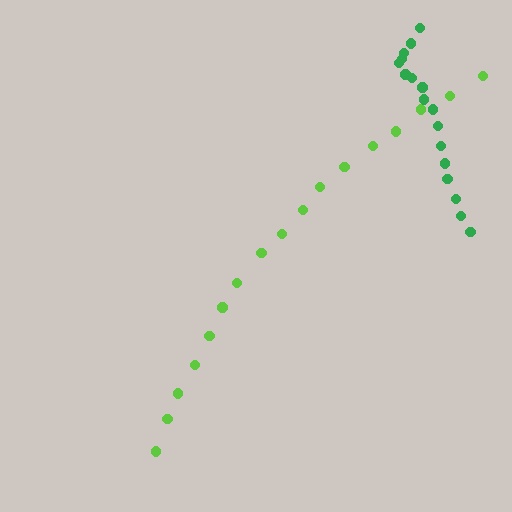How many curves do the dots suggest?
There are 2 distinct paths.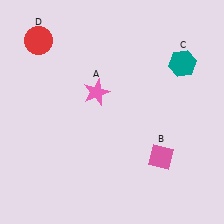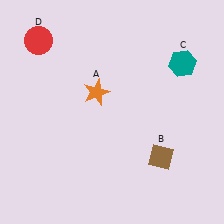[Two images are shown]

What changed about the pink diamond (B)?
In Image 1, B is pink. In Image 2, it changed to brown.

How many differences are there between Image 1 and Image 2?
There are 2 differences between the two images.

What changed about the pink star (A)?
In Image 1, A is pink. In Image 2, it changed to orange.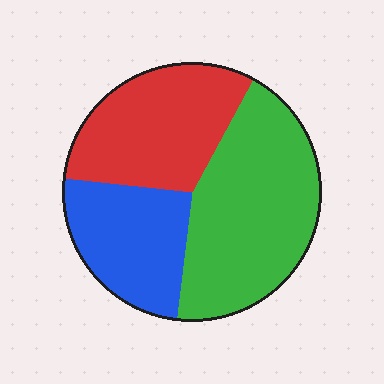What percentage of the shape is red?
Red covers roughly 30% of the shape.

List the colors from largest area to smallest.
From largest to smallest: green, red, blue.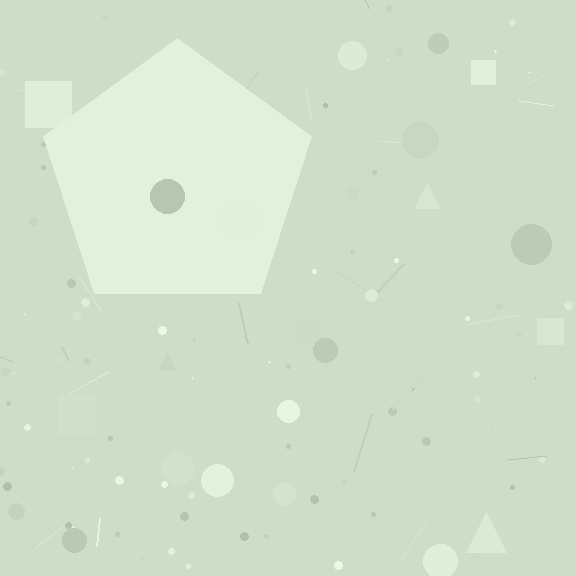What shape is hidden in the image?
A pentagon is hidden in the image.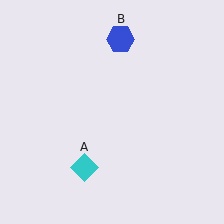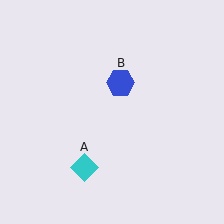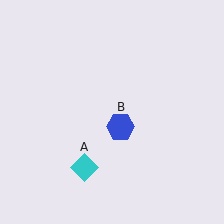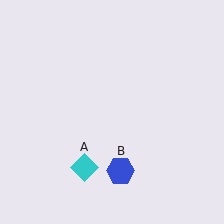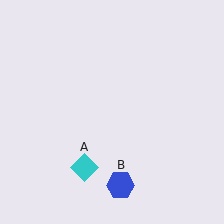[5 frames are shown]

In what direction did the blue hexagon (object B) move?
The blue hexagon (object B) moved down.